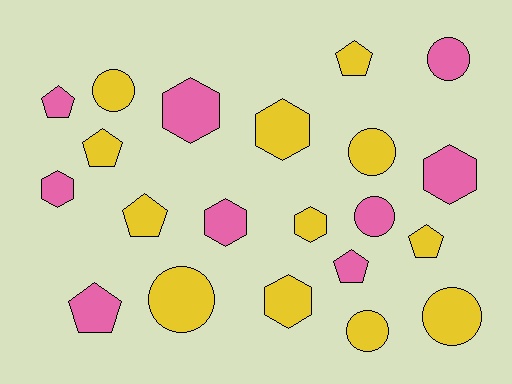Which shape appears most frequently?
Pentagon, with 7 objects.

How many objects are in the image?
There are 21 objects.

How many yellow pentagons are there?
There are 4 yellow pentagons.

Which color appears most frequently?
Yellow, with 12 objects.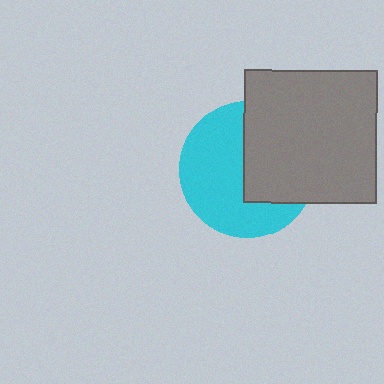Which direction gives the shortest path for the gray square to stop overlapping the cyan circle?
Moving right gives the shortest separation.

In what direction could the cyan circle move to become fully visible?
The cyan circle could move left. That would shift it out from behind the gray square entirely.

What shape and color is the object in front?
The object in front is a gray square.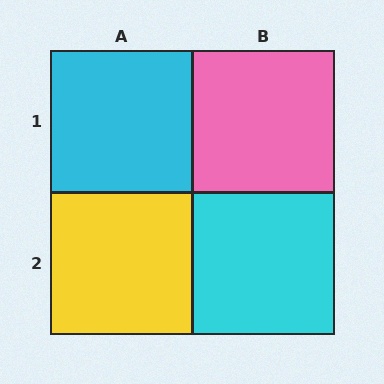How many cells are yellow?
1 cell is yellow.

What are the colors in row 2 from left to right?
Yellow, cyan.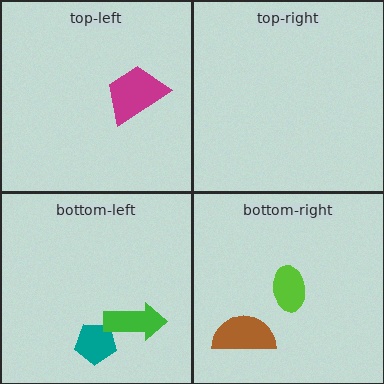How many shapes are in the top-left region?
1.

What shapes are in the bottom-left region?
The teal pentagon, the green arrow.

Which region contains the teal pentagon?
The bottom-left region.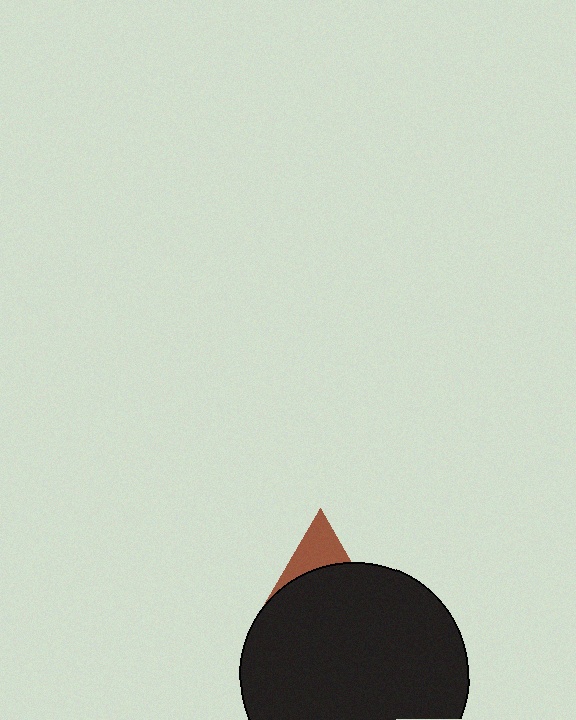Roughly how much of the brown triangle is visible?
A small part of it is visible (roughly 33%).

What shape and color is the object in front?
The object in front is a black circle.